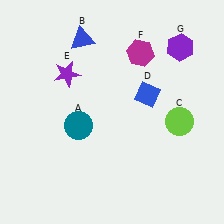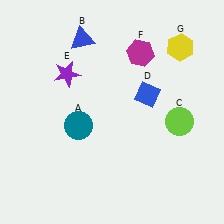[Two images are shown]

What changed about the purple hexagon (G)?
In Image 1, G is purple. In Image 2, it changed to yellow.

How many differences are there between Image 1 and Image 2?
There is 1 difference between the two images.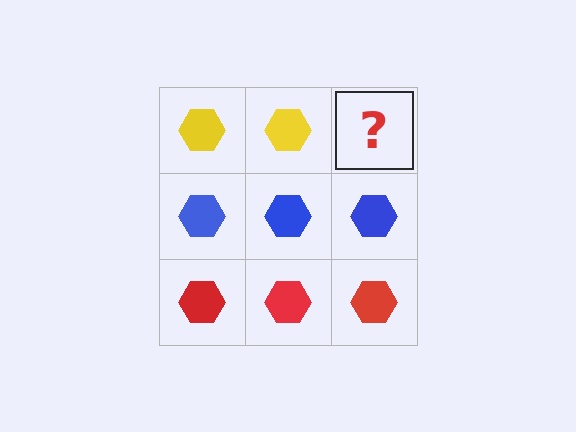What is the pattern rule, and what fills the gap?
The rule is that each row has a consistent color. The gap should be filled with a yellow hexagon.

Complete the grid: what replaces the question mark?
The question mark should be replaced with a yellow hexagon.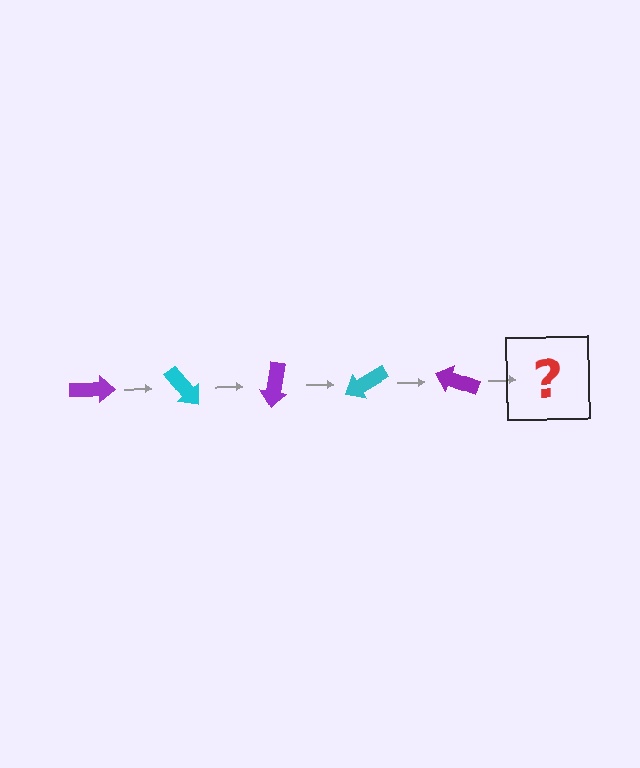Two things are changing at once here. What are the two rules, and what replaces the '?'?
The two rules are that it rotates 50 degrees each step and the color cycles through purple and cyan. The '?' should be a cyan arrow, rotated 250 degrees from the start.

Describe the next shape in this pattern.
It should be a cyan arrow, rotated 250 degrees from the start.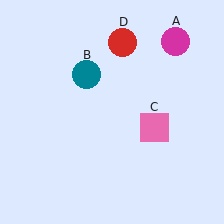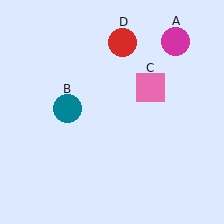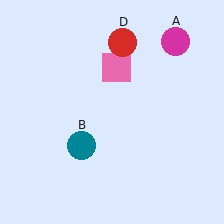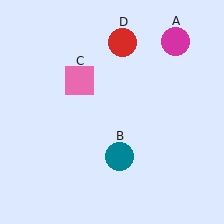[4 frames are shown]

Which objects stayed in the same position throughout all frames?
Magenta circle (object A) and red circle (object D) remained stationary.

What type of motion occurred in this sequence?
The teal circle (object B), pink square (object C) rotated counterclockwise around the center of the scene.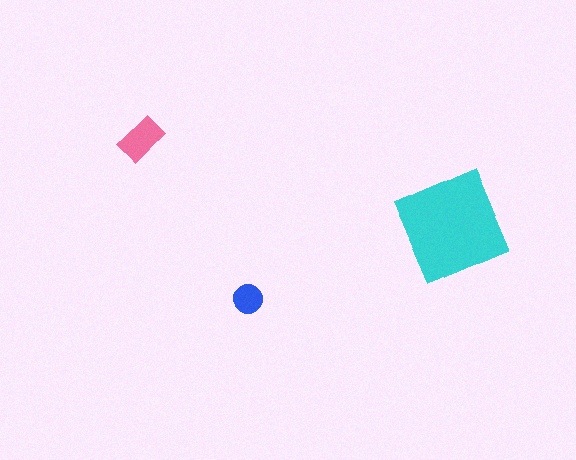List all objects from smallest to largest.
The blue circle, the pink rectangle, the cyan square.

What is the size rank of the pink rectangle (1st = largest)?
2nd.